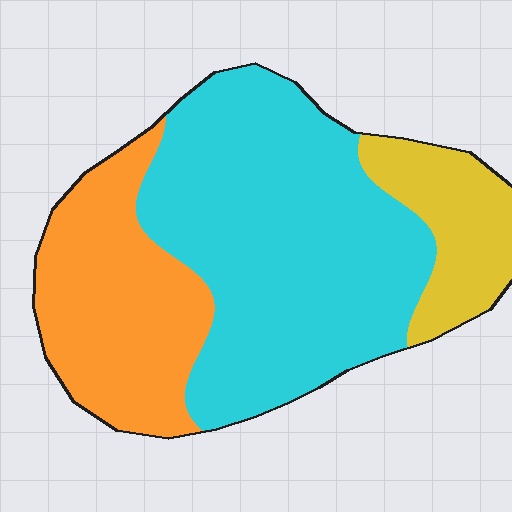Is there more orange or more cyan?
Cyan.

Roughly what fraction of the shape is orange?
Orange covers about 30% of the shape.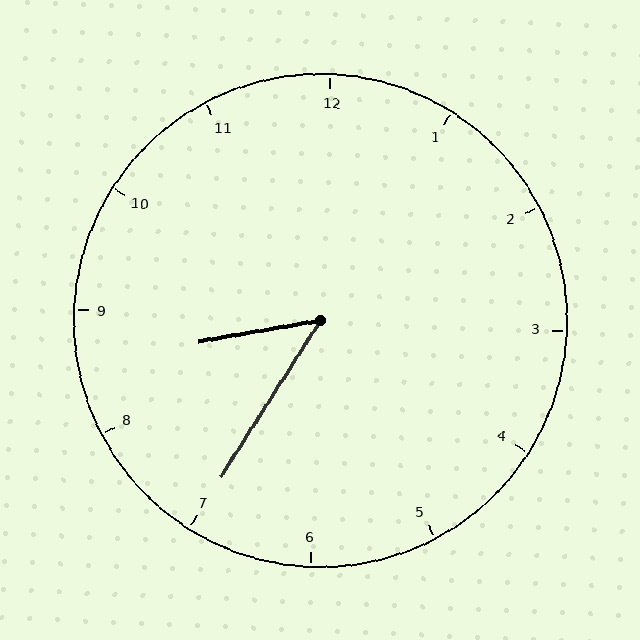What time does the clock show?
8:35.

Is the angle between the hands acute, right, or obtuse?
It is acute.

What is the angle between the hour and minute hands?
Approximately 48 degrees.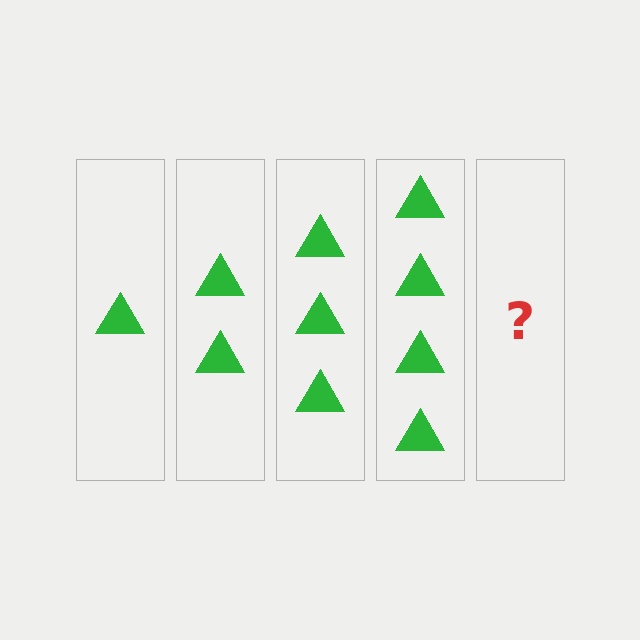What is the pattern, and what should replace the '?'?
The pattern is that each step adds one more triangle. The '?' should be 5 triangles.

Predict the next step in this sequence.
The next step is 5 triangles.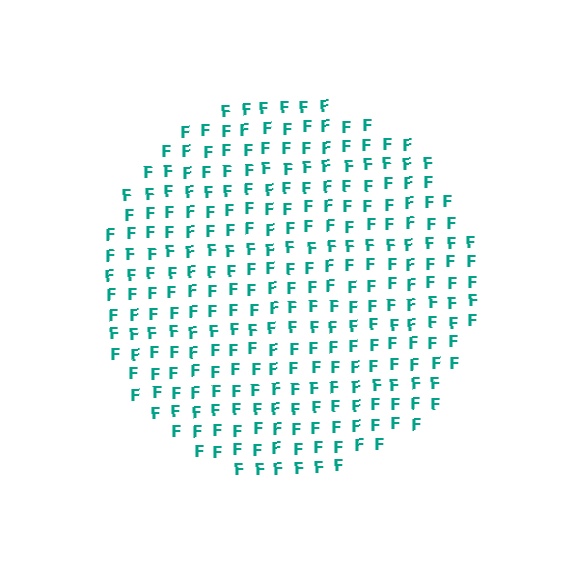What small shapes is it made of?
It is made of small letter F's.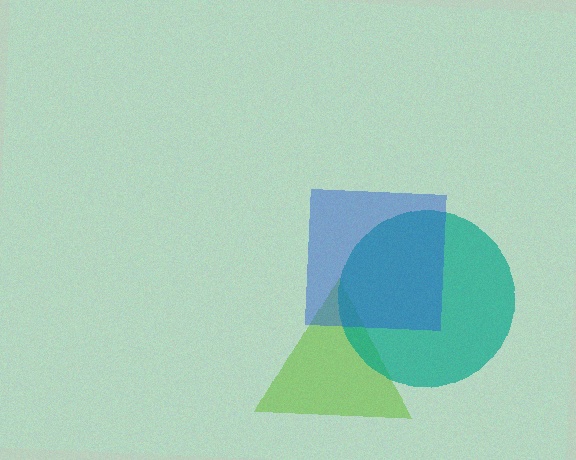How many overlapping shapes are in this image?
There are 3 overlapping shapes in the image.